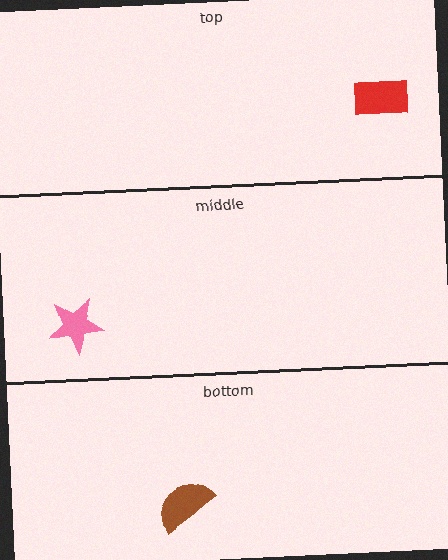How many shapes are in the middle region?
1.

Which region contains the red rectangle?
The top region.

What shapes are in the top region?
The red rectangle.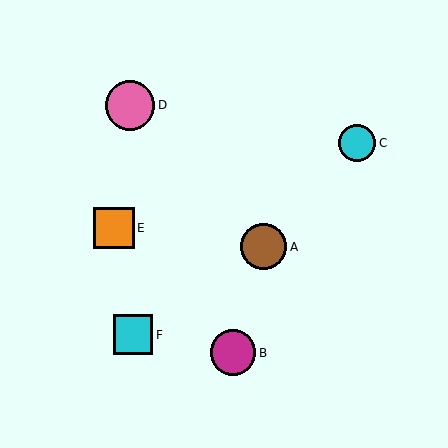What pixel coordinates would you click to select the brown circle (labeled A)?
Click at (264, 247) to select the brown circle A.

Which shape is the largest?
The pink circle (labeled D) is the largest.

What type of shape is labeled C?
Shape C is a cyan circle.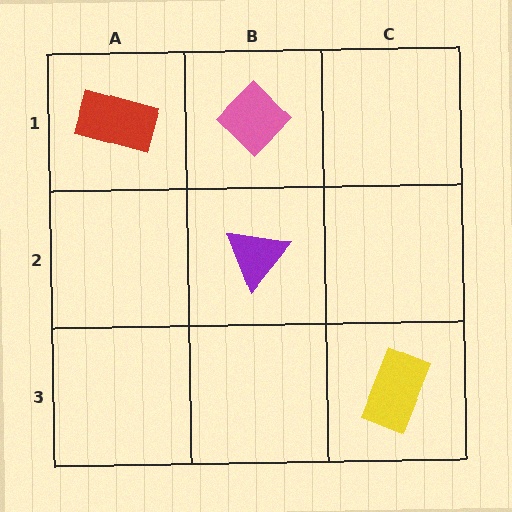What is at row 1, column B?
A pink diamond.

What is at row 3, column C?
A yellow rectangle.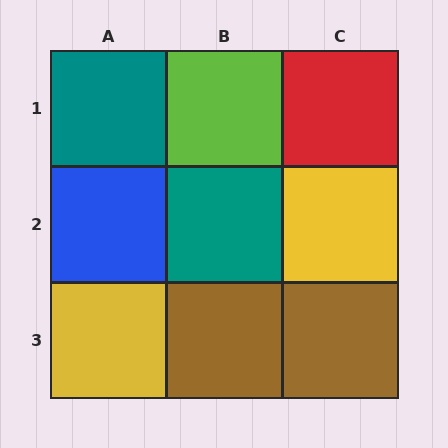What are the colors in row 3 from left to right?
Yellow, brown, brown.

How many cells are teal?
2 cells are teal.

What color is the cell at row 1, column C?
Red.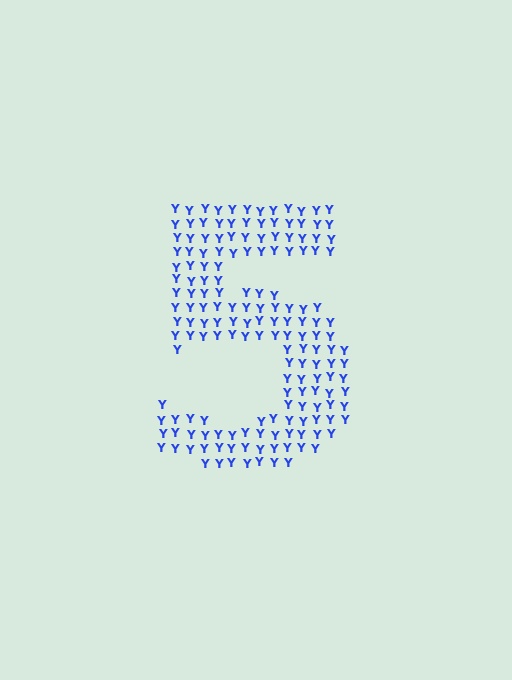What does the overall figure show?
The overall figure shows the digit 5.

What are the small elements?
The small elements are letter Y's.